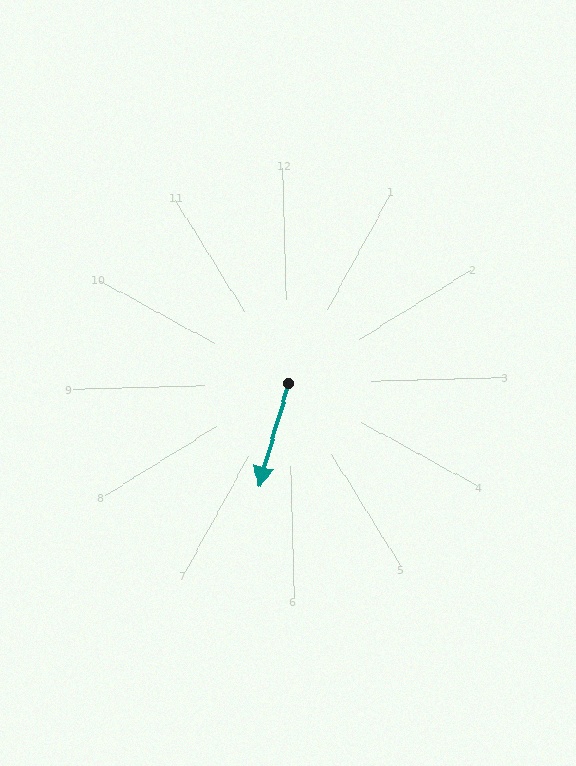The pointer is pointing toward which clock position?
Roughly 7 o'clock.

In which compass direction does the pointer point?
South.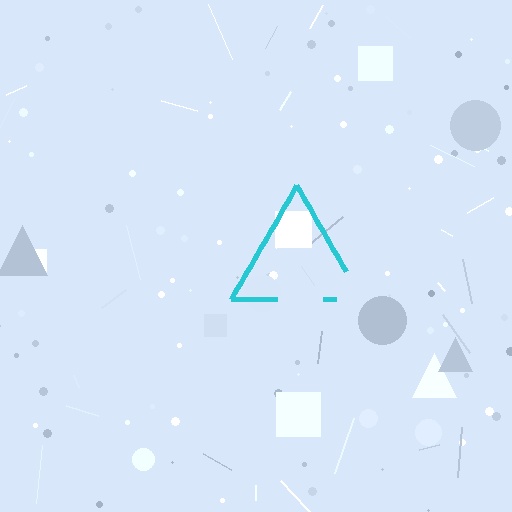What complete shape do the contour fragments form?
The contour fragments form a triangle.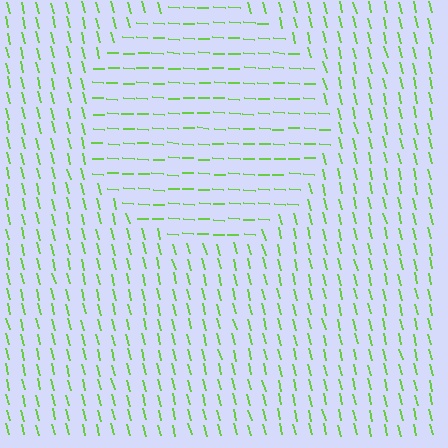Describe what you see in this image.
The image is filled with small lime line segments. A circle region in the image has lines oriented differently from the surrounding lines, creating a visible texture boundary.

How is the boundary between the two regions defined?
The boundary is defined purely by a change in line orientation (approximately 73 degrees difference). All lines are the same color and thickness.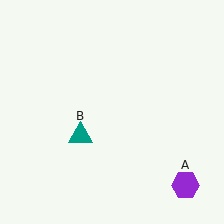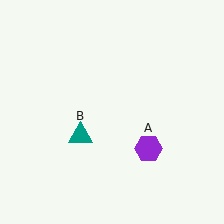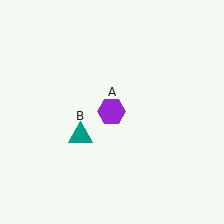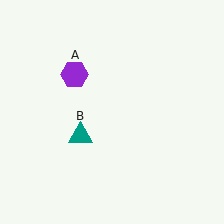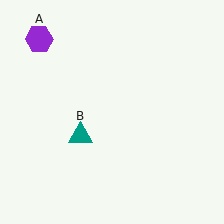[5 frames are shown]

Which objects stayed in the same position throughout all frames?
Teal triangle (object B) remained stationary.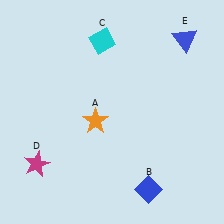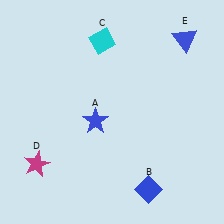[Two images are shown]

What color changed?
The star (A) changed from orange in Image 1 to blue in Image 2.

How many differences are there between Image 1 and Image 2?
There is 1 difference between the two images.